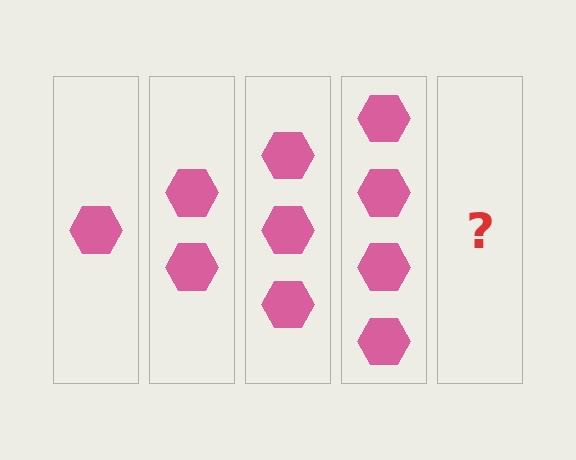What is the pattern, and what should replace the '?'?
The pattern is that each step adds one more hexagon. The '?' should be 5 hexagons.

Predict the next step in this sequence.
The next step is 5 hexagons.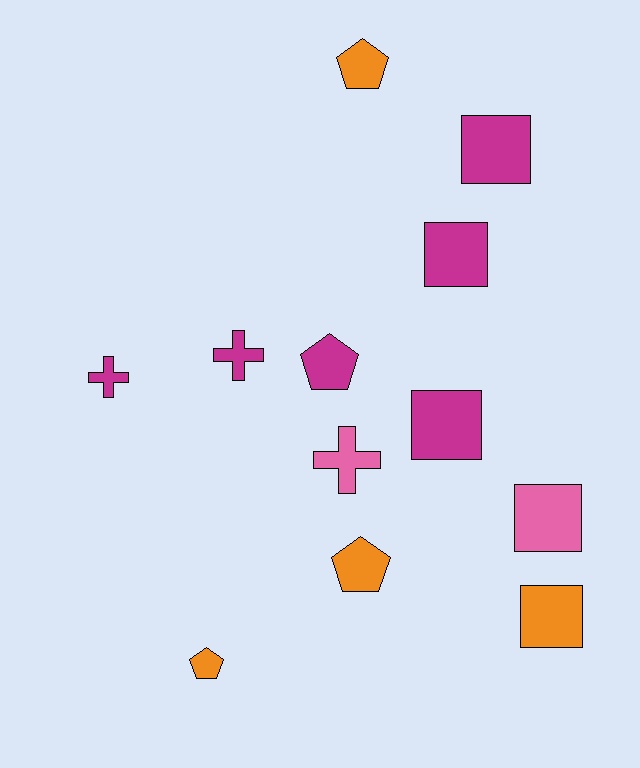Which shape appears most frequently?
Square, with 5 objects.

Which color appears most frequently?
Magenta, with 6 objects.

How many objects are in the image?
There are 12 objects.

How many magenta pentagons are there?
There is 1 magenta pentagon.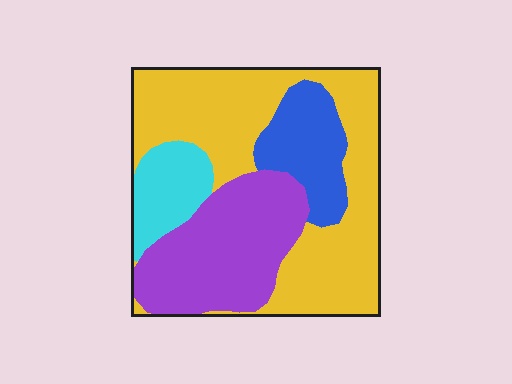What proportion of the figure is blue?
Blue covers roughly 15% of the figure.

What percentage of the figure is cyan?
Cyan takes up less than a sixth of the figure.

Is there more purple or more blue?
Purple.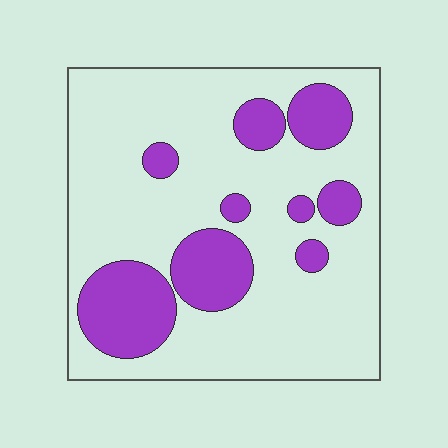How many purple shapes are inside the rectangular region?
9.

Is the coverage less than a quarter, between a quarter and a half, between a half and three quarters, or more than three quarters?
Less than a quarter.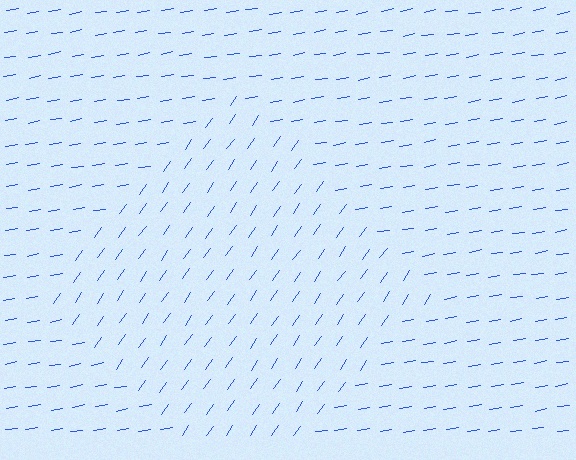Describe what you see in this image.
The image is filled with small blue line segments. A diamond region in the image has lines oriented differently from the surrounding lines, creating a visible texture boundary.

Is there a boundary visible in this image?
Yes, there is a texture boundary formed by a change in line orientation.